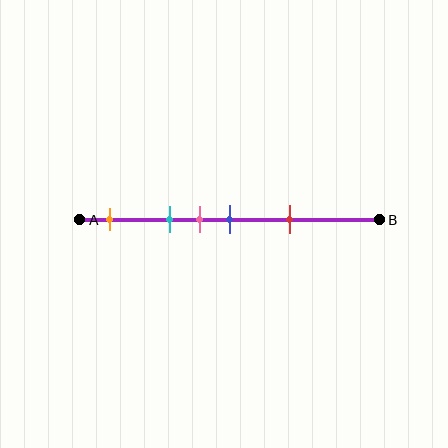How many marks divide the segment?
There are 5 marks dividing the segment.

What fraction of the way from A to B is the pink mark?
The pink mark is approximately 40% (0.4) of the way from A to B.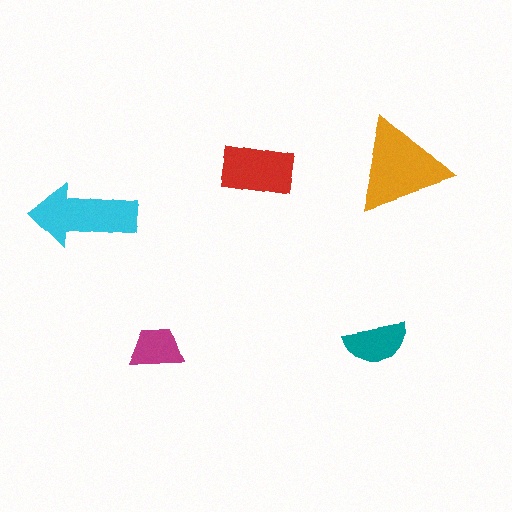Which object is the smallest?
The magenta trapezoid.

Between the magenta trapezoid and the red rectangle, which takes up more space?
The red rectangle.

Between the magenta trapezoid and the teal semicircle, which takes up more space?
The teal semicircle.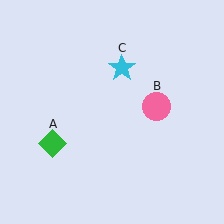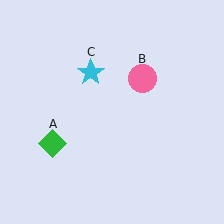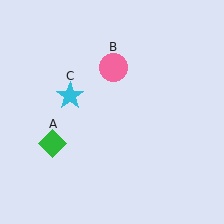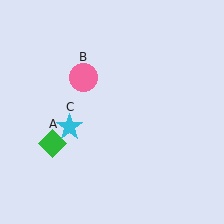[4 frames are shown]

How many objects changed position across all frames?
2 objects changed position: pink circle (object B), cyan star (object C).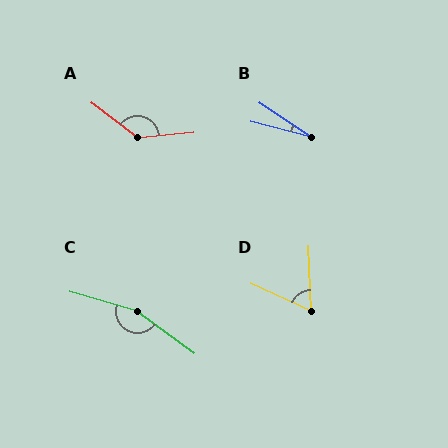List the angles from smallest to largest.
B (19°), D (63°), A (138°), C (160°).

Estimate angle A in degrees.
Approximately 138 degrees.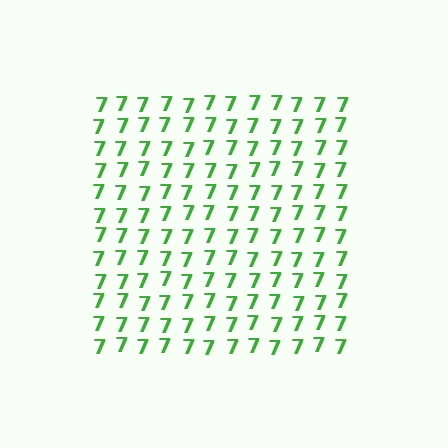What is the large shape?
The large shape is a square.